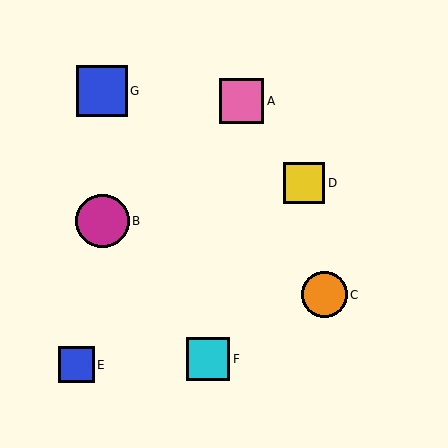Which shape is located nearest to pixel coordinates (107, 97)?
The blue square (labeled G) at (102, 91) is nearest to that location.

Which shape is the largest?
The magenta circle (labeled B) is the largest.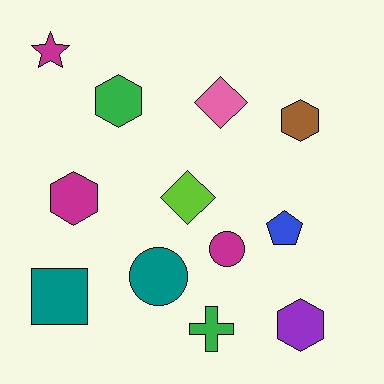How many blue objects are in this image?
There is 1 blue object.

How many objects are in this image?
There are 12 objects.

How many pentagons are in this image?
There is 1 pentagon.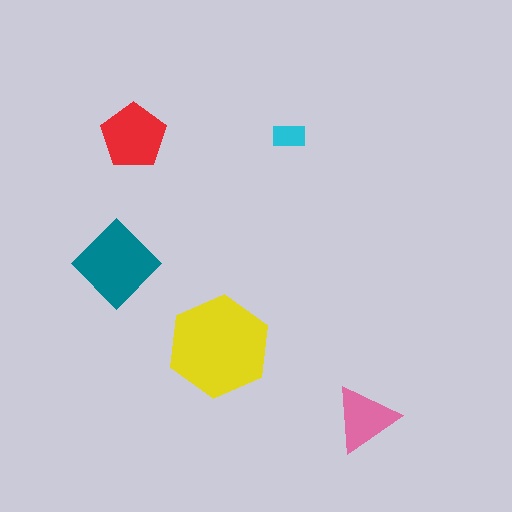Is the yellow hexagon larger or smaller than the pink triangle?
Larger.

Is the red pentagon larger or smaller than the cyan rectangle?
Larger.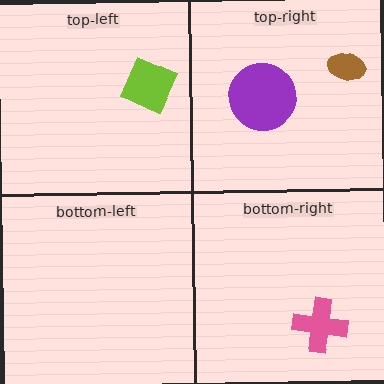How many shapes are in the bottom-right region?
1.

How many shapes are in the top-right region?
2.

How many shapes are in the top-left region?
1.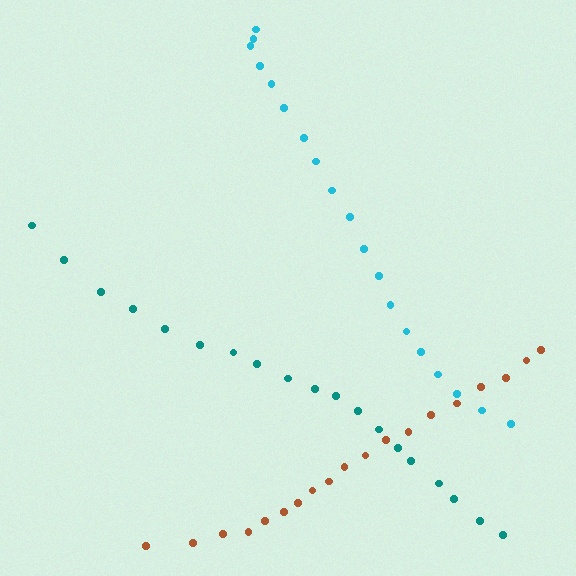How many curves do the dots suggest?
There are 3 distinct paths.